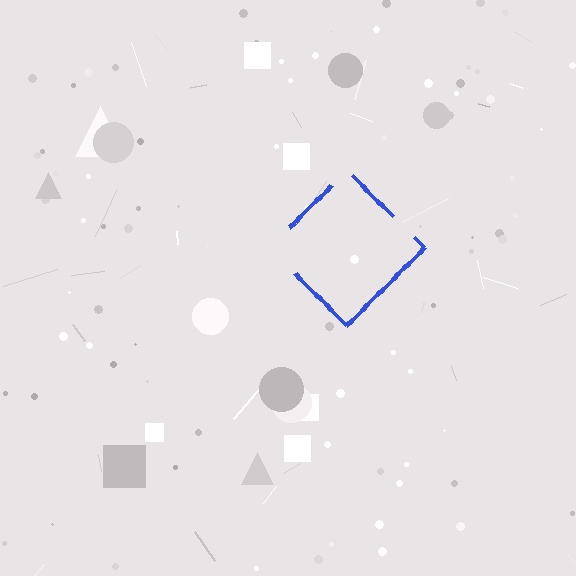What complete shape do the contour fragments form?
The contour fragments form a diamond.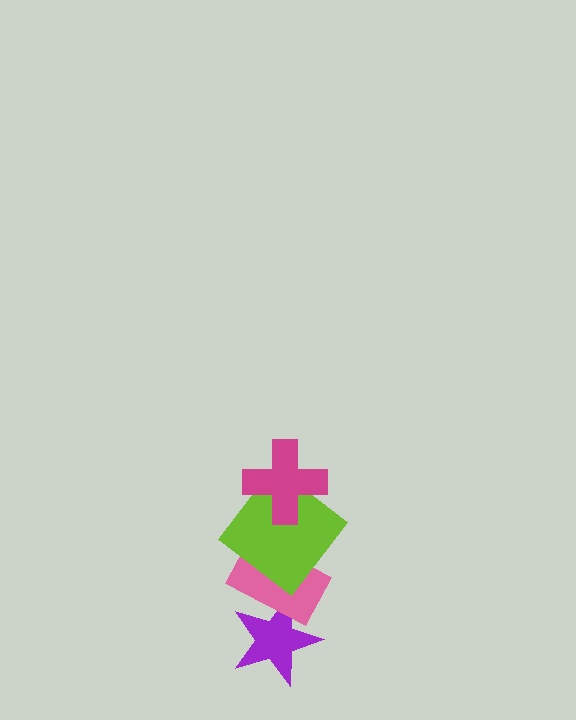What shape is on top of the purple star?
The pink rectangle is on top of the purple star.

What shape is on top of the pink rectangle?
The lime diamond is on top of the pink rectangle.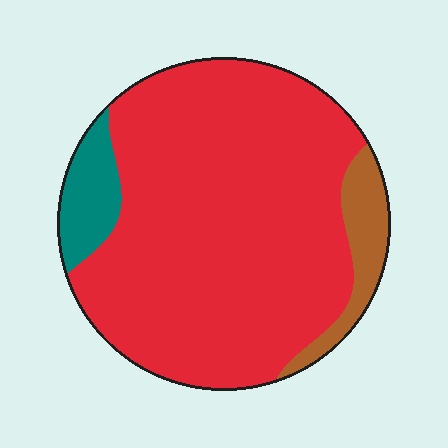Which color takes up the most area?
Red, at roughly 85%.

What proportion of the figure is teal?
Teal covers 8% of the figure.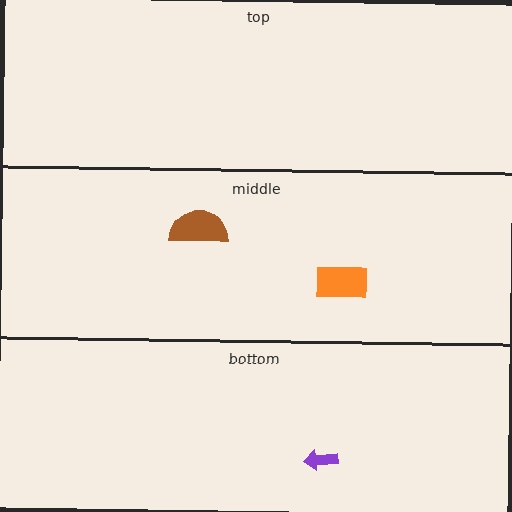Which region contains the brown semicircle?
The middle region.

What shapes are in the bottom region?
The purple arrow.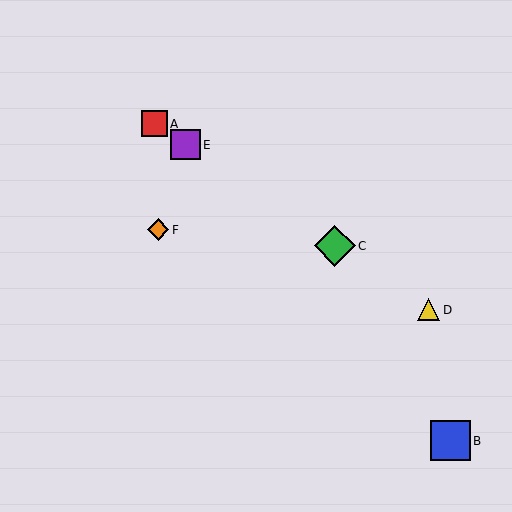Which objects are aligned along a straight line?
Objects A, C, D, E are aligned along a straight line.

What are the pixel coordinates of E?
Object E is at (185, 145).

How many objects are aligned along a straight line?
4 objects (A, C, D, E) are aligned along a straight line.